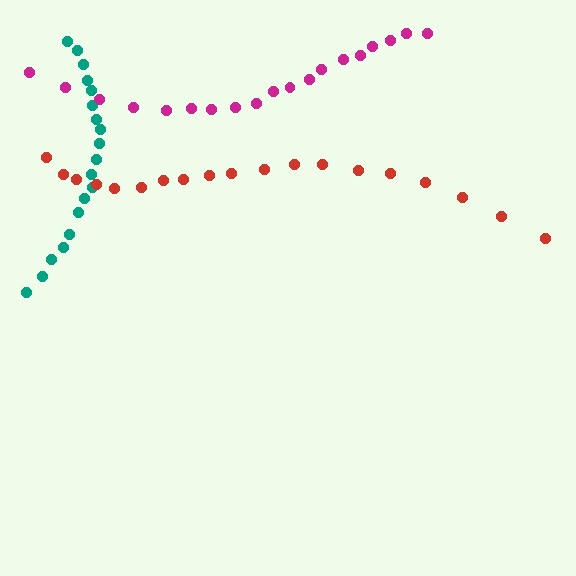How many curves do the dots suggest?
There are 3 distinct paths.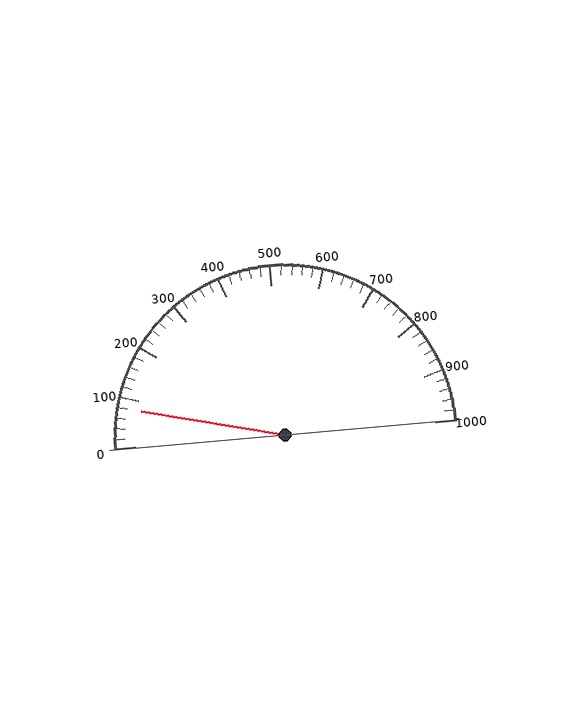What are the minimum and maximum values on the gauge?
The gauge ranges from 0 to 1000.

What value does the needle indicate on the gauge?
The needle indicates approximately 80.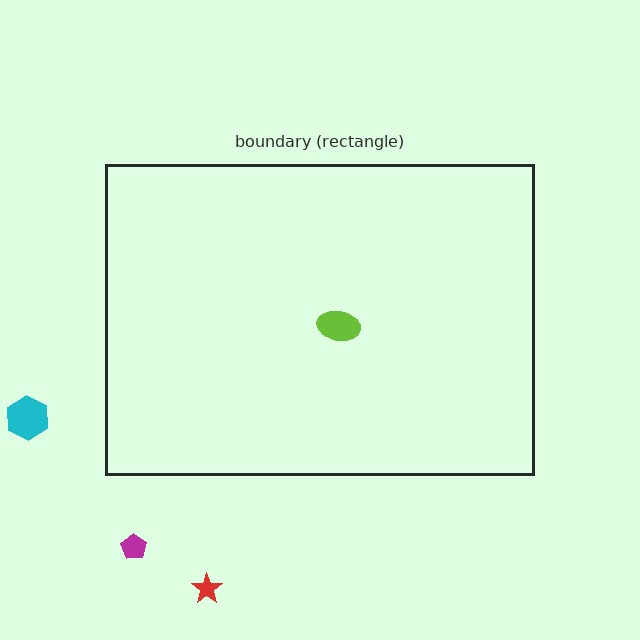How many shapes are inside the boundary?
1 inside, 3 outside.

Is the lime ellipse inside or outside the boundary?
Inside.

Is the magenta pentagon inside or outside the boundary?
Outside.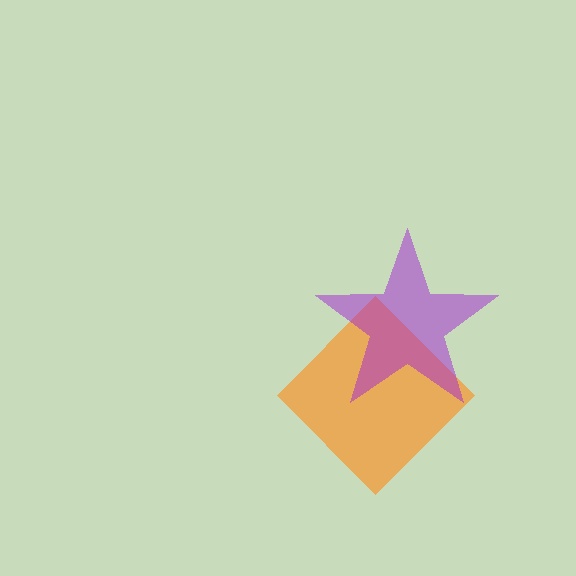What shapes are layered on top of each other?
The layered shapes are: an orange diamond, a purple star.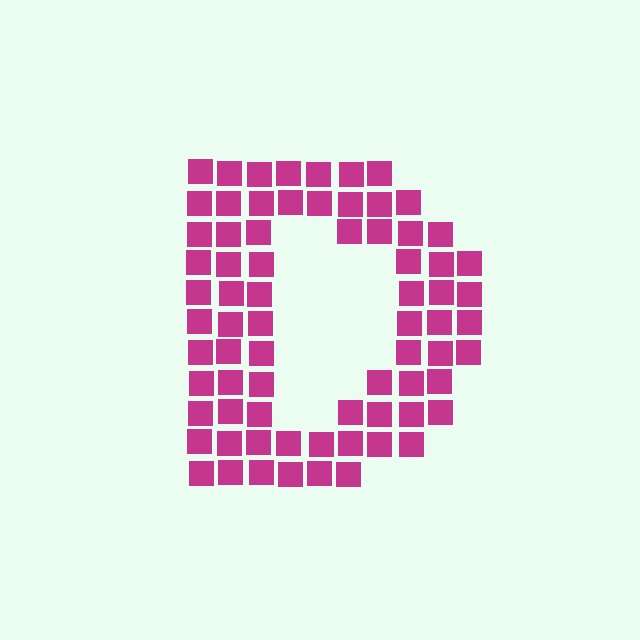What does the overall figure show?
The overall figure shows the letter D.